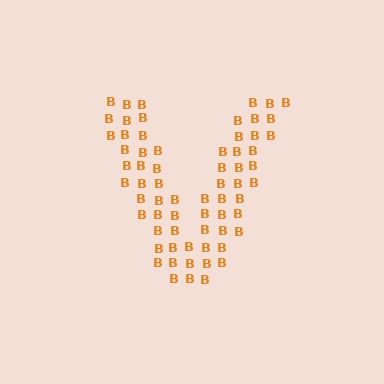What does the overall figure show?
The overall figure shows the letter V.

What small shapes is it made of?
It is made of small letter B's.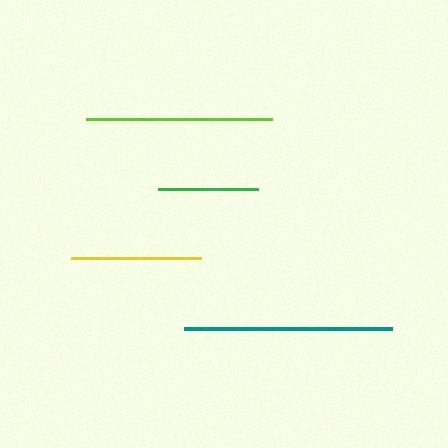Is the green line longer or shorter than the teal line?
The teal line is longer than the green line.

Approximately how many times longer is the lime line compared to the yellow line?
The lime line is approximately 1.4 times the length of the yellow line.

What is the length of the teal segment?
The teal segment is approximately 208 pixels long.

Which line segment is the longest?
The teal line is the longest at approximately 208 pixels.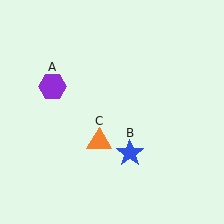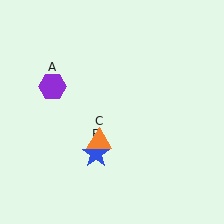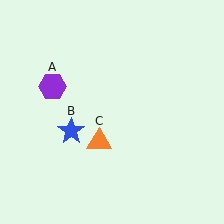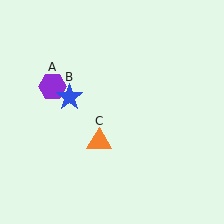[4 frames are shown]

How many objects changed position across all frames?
1 object changed position: blue star (object B).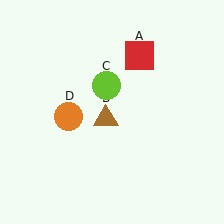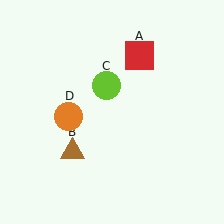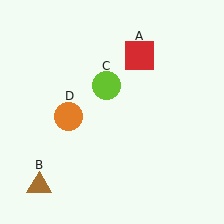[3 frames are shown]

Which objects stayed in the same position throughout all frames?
Red square (object A) and lime circle (object C) and orange circle (object D) remained stationary.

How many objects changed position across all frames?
1 object changed position: brown triangle (object B).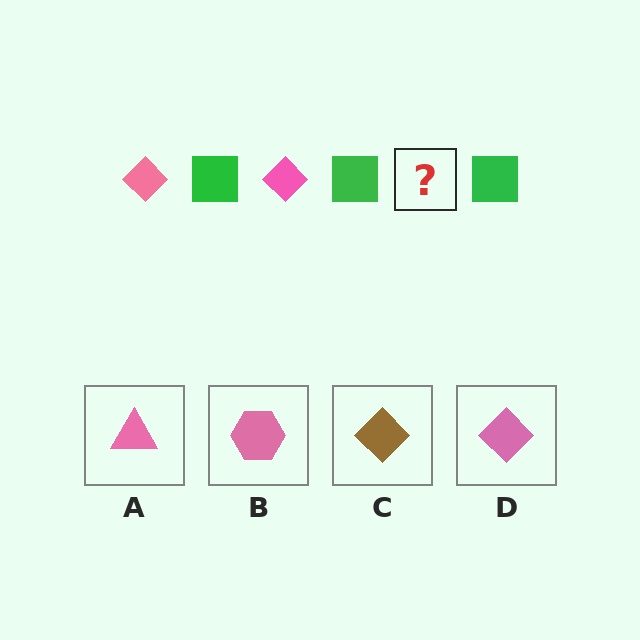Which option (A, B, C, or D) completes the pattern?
D.